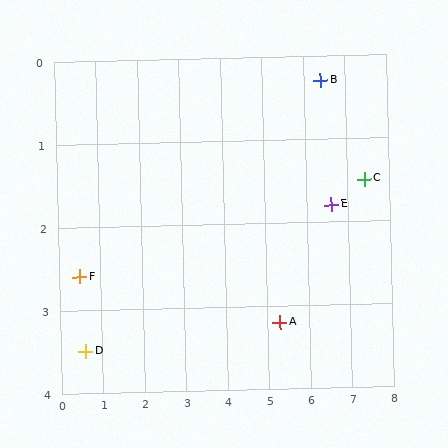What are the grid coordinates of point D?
Point D is at approximately (0.6, 3.5).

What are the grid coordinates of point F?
Point F is at approximately (0.5, 2.6).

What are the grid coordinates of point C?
Point C is at approximately (7.4, 1.5).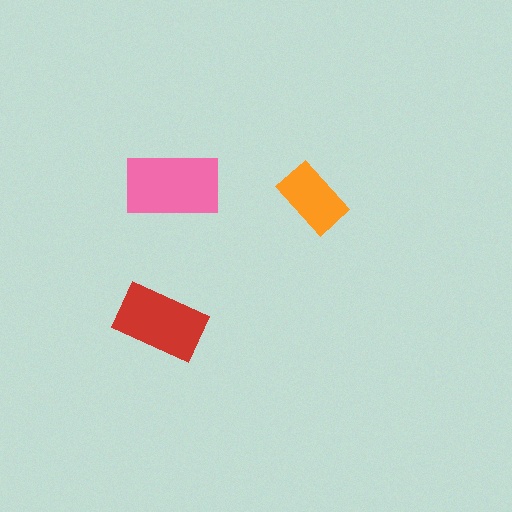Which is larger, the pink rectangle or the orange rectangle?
The pink one.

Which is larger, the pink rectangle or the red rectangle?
The pink one.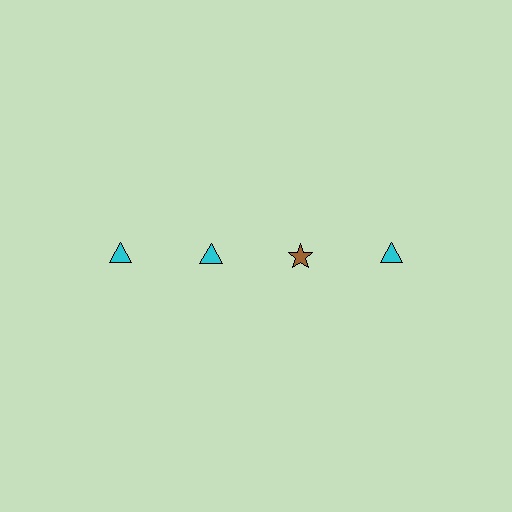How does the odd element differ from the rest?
It differs in both color (brown instead of cyan) and shape (star instead of triangle).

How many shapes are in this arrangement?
There are 4 shapes arranged in a grid pattern.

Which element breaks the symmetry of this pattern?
The brown star in the top row, center column breaks the symmetry. All other shapes are cyan triangles.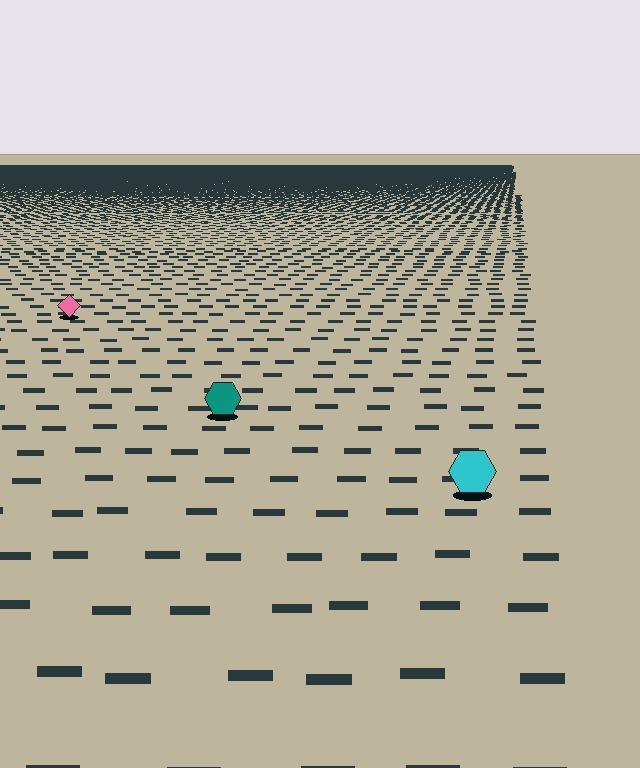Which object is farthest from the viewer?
The pink diamond is farthest from the viewer. It appears smaller and the ground texture around it is denser.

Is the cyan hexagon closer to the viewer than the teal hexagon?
Yes. The cyan hexagon is closer — you can tell from the texture gradient: the ground texture is coarser near it.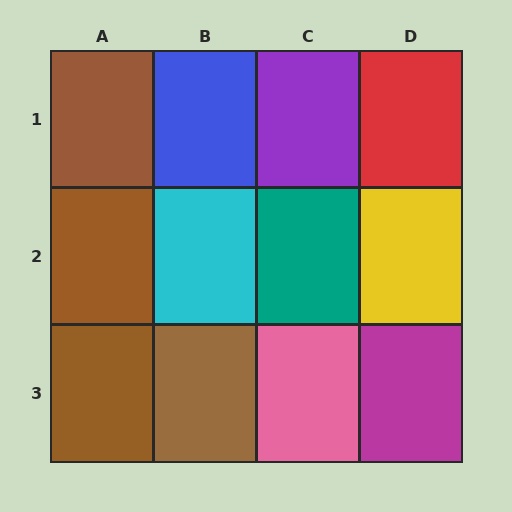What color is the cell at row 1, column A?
Brown.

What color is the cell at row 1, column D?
Red.